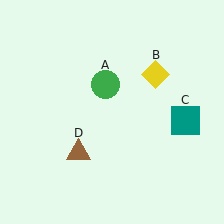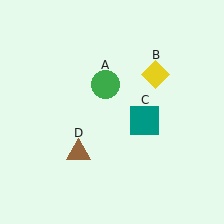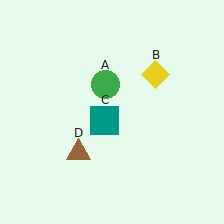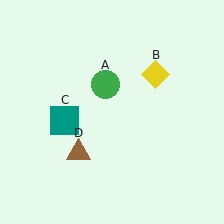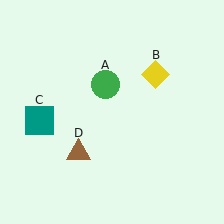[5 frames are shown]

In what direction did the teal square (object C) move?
The teal square (object C) moved left.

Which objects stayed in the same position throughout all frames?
Green circle (object A) and yellow diamond (object B) and brown triangle (object D) remained stationary.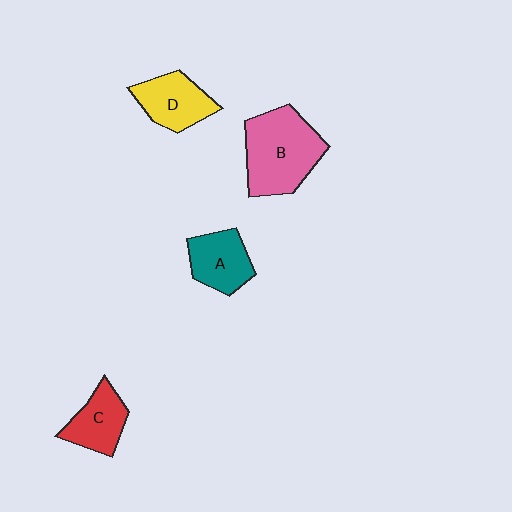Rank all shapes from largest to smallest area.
From largest to smallest: B (pink), D (yellow), A (teal), C (red).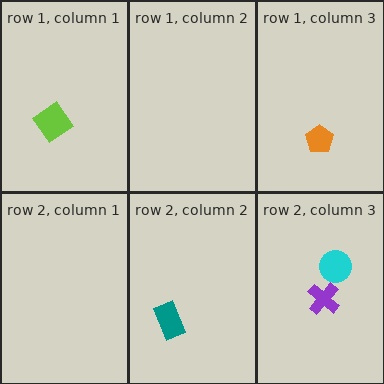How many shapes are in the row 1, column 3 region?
1.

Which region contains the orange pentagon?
The row 1, column 3 region.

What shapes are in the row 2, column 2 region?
The teal rectangle.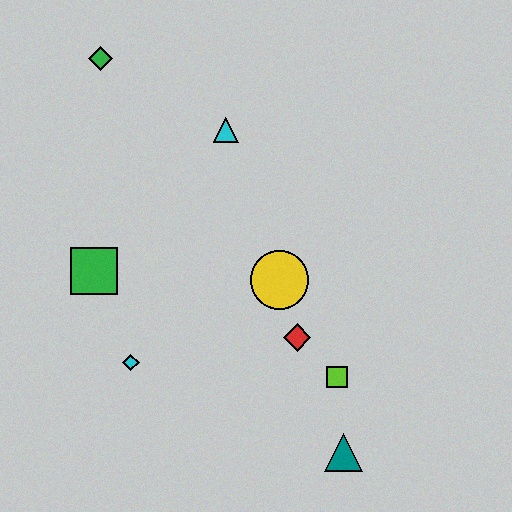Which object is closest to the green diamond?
The cyan triangle is closest to the green diamond.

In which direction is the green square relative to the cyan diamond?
The green square is above the cyan diamond.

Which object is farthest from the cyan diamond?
The green diamond is farthest from the cyan diamond.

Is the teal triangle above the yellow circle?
No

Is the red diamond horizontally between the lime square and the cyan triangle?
Yes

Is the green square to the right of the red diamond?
No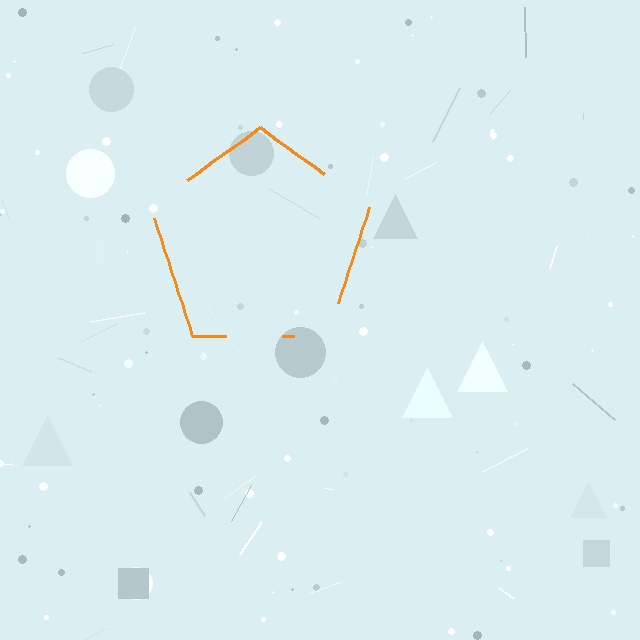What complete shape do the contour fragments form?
The contour fragments form a pentagon.